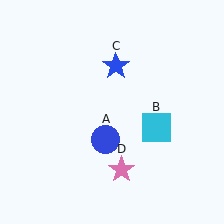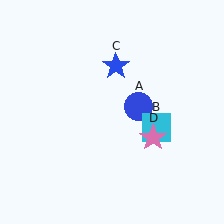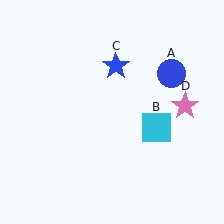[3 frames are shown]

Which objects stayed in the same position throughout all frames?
Cyan square (object B) and blue star (object C) remained stationary.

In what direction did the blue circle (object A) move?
The blue circle (object A) moved up and to the right.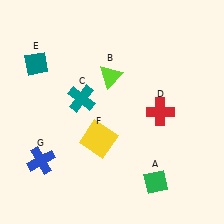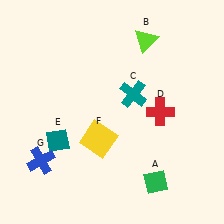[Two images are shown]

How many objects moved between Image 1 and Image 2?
3 objects moved between the two images.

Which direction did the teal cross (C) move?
The teal cross (C) moved right.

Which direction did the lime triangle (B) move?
The lime triangle (B) moved up.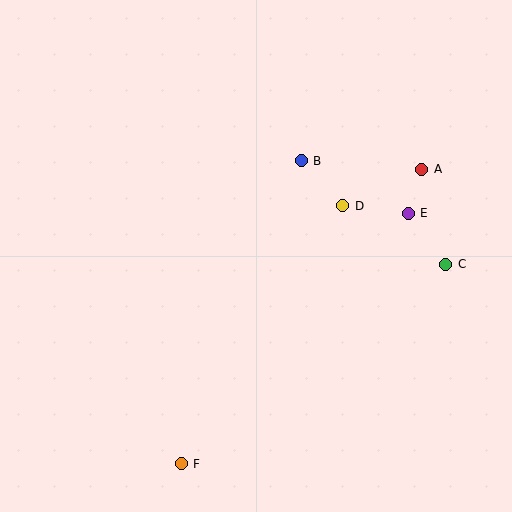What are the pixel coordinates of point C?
Point C is at (446, 264).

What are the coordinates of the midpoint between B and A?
The midpoint between B and A is at (362, 165).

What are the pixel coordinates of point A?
Point A is at (422, 169).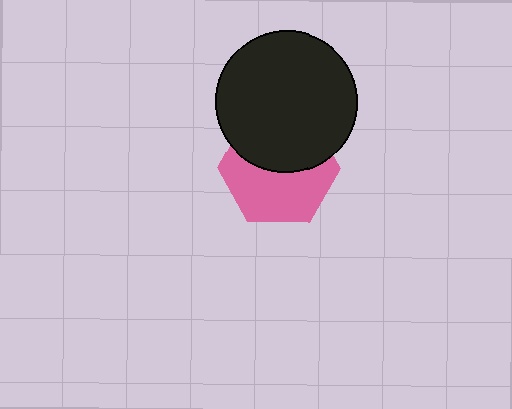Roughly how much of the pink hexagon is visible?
About half of it is visible (roughly 54%).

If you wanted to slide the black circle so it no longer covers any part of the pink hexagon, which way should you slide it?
Slide it up — that is the most direct way to separate the two shapes.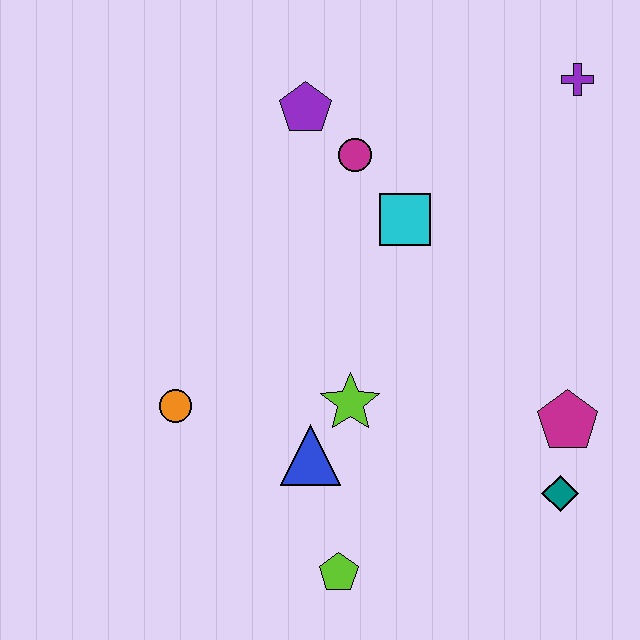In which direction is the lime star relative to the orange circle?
The lime star is to the right of the orange circle.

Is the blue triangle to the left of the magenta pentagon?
Yes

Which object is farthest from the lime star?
The purple cross is farthest from the lime star.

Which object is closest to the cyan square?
The magenta circle is closest to the cyan square.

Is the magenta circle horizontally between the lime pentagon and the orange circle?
No